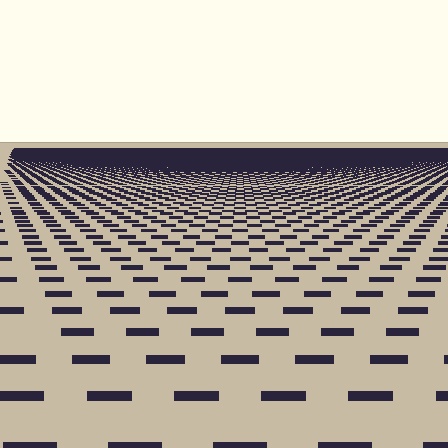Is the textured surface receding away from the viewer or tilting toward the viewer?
The surface is receding away from the viewer. Texture elements get smaller and denser toward the top.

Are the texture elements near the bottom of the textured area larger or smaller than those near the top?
Larger. Near the bottom, elements are closer to the viewer and appear at a bigger on-screen size.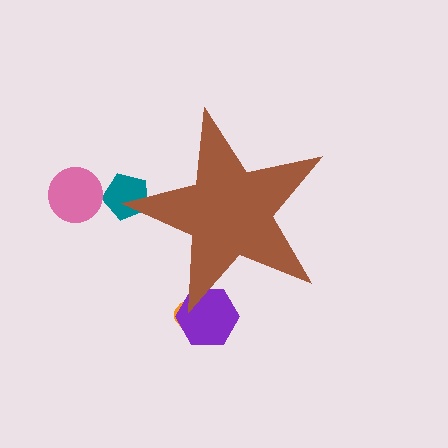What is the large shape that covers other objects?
A brown star.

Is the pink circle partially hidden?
No, the pink circle is fully visible.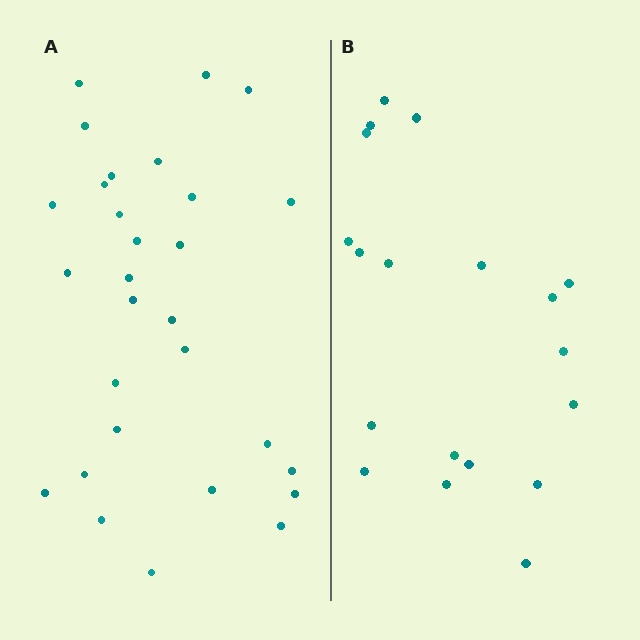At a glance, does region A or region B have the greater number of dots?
Region A (the left region) has more dots.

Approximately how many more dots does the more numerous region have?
Region A has roughly 10 or so more dots than region B.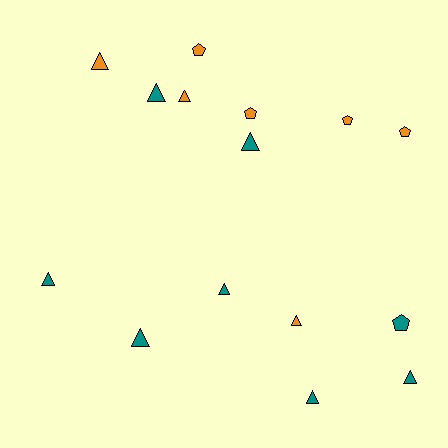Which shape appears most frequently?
Triangle, with 10 objects.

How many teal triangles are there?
There are 7 teal triangles.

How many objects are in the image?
There are 15 objects.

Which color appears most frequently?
Teal, with 8 objects.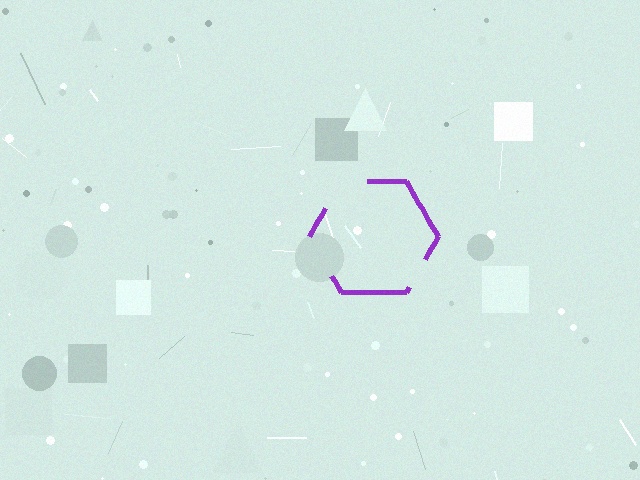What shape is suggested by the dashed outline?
The dashed outline suggests a hexagon.